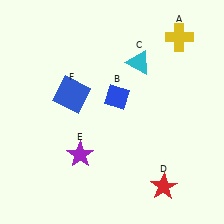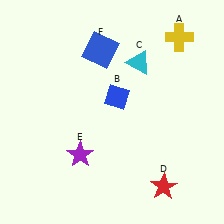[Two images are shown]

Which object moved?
The blue square (F) moved up.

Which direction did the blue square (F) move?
The blue square (F) moved up.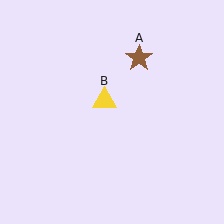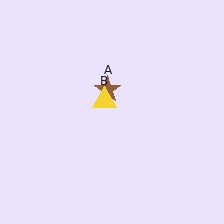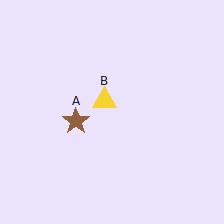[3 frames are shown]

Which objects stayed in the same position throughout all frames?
Yellow triangle (object B) remained stationary.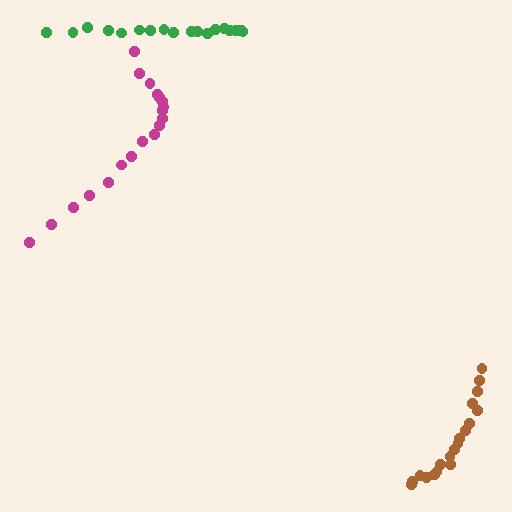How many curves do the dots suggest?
There are 3 distinct paths.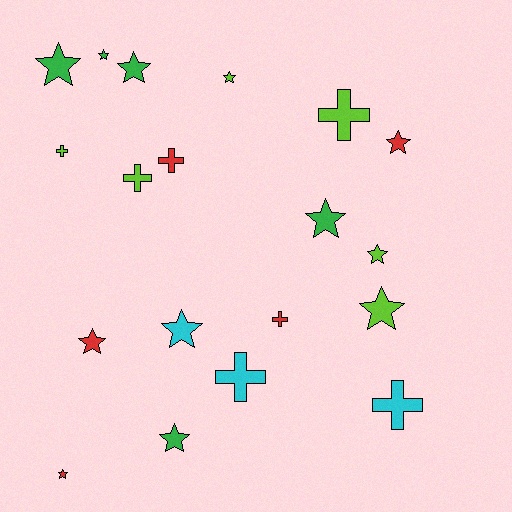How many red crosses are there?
There are 2 red crosses.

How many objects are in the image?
There are 19 objects.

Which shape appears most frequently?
Star, with 12 objects.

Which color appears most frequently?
Lime, with 6 objects.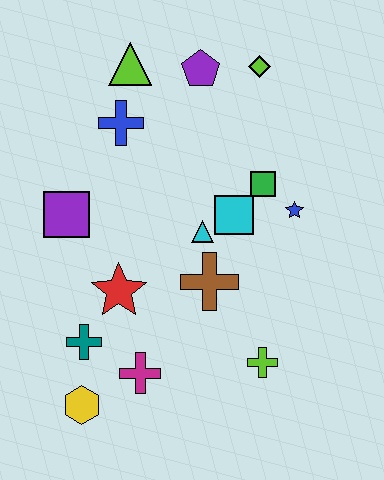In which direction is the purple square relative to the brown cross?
The purple square is to the left of the brown cross.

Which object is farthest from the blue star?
The yellow hexagon is farthest from the blue star.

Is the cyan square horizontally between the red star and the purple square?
No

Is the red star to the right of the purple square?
Yes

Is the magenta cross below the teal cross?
Yes